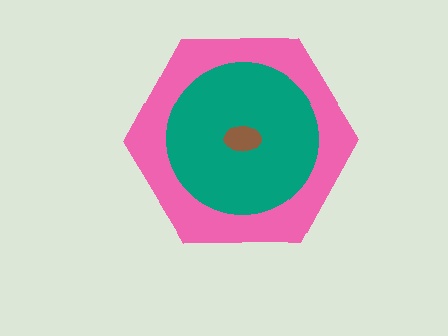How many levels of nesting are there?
3.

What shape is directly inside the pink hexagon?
The teal circle.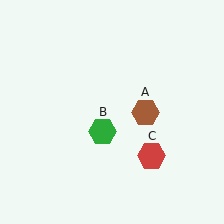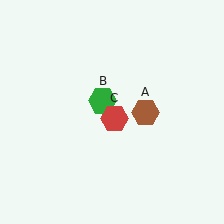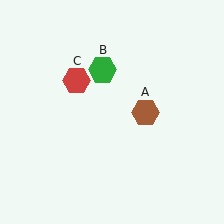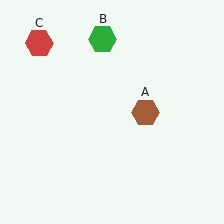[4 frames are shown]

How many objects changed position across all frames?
2 objects changed position: green hexagon (object B), red hexagon (object C).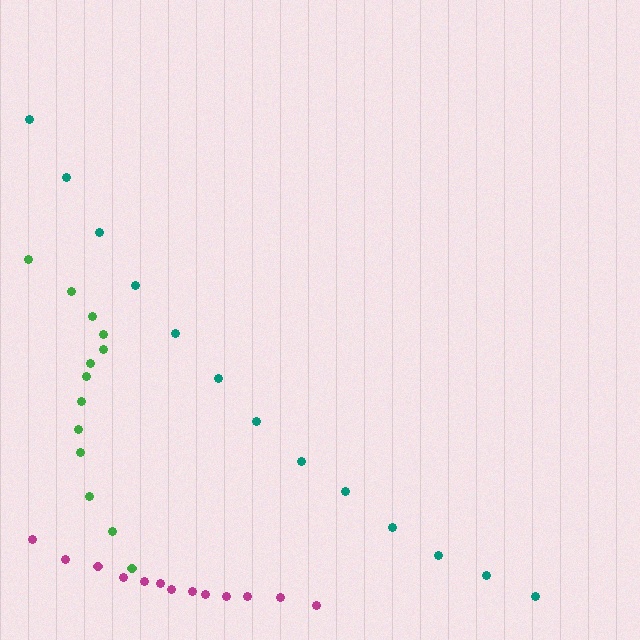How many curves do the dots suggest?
There are 3 distinct paths.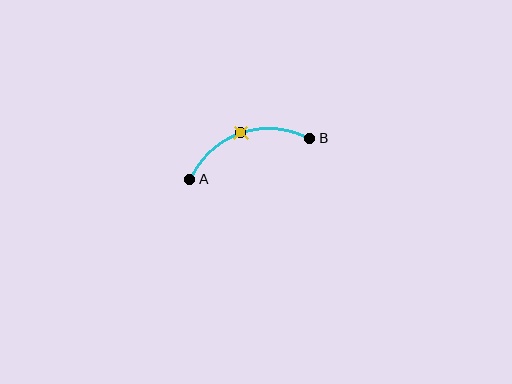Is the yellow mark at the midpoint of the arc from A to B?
Yes. The yellow mark lies on the arc at equal arc-length from both A and B — it is the arc midpoint.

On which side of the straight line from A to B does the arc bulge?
The arc bulges above the straight line connecting A and B.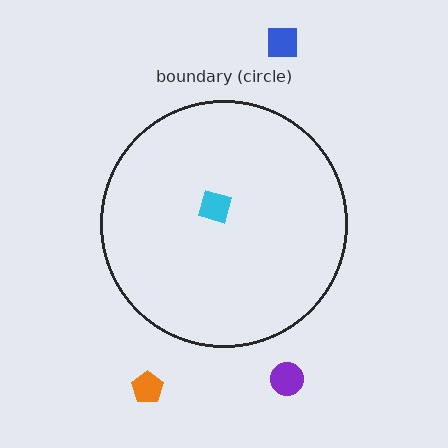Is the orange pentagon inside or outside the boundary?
Outside.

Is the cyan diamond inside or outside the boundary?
Inside.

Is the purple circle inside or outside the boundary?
Outside.